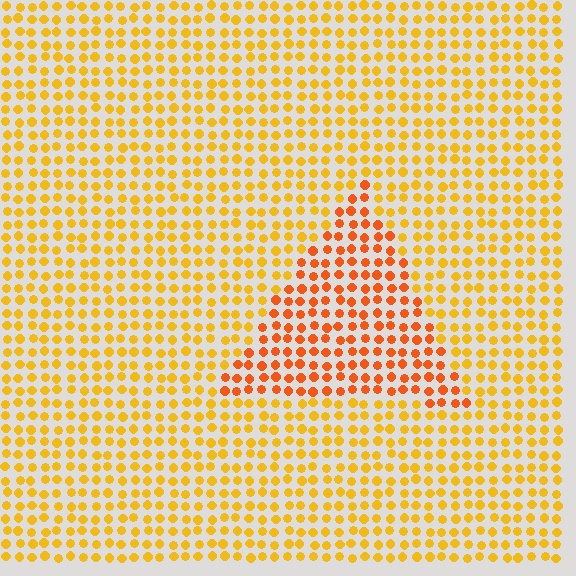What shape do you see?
I see a triangle.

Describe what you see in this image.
The image is filled with small yellow elements in a uniform arrangement. A triangle-shaped region is visible where the elements are tinted to a slightly different hue, forming a subtle color boundary.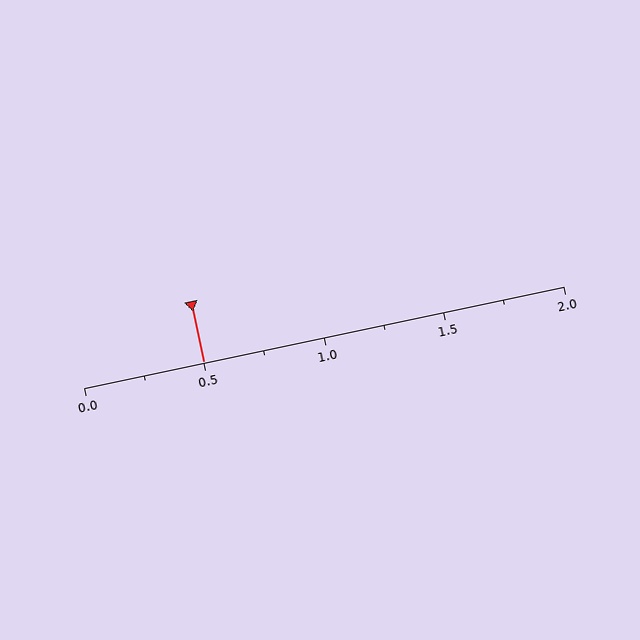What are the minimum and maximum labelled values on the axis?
The axis runs from 0.0 to 2.0.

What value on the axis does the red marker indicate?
The marker indicates approximately 0.5.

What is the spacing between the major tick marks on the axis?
The major ticks are spaced 0.5 apart.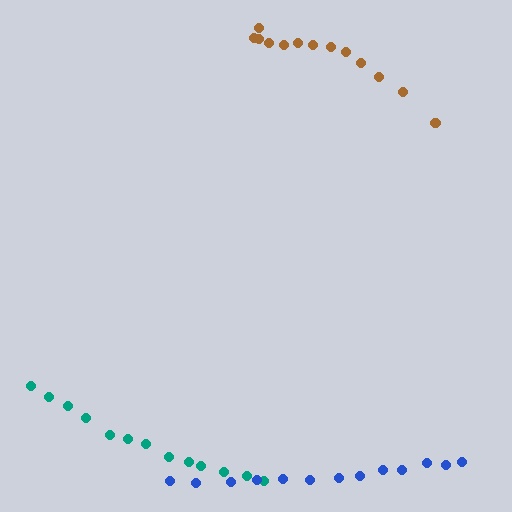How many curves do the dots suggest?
There are 3 distinct paths.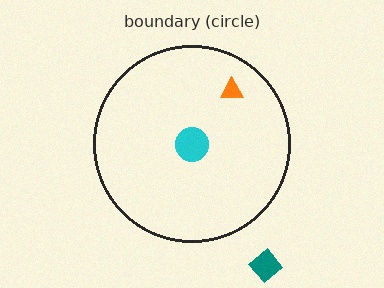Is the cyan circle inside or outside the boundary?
Inside.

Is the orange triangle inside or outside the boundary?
Inside.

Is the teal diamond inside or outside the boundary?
Outside.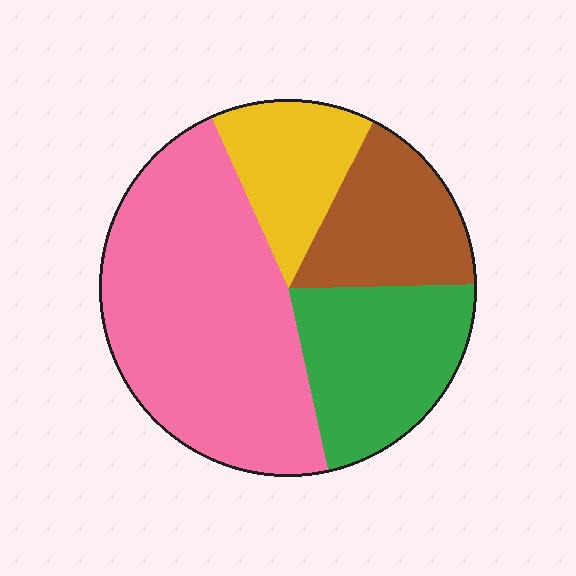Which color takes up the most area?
Pink, at roughly 45%.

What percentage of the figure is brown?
Brown takes up about one sixth (1/6) of the figure.